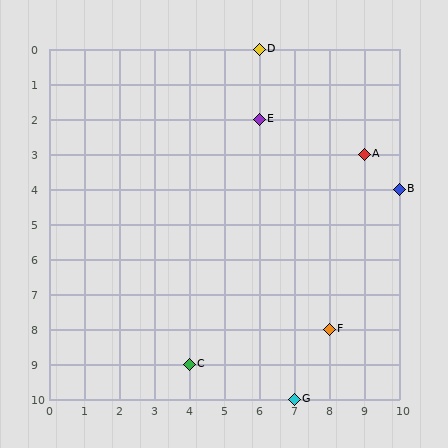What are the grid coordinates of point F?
Point F is at grid coordinates (8, 8).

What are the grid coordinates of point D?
Point D is at grid coordinates (6, 0).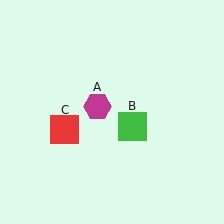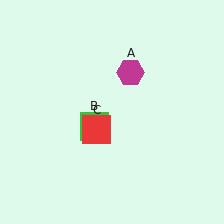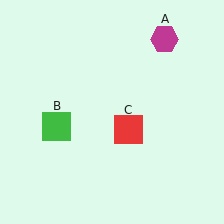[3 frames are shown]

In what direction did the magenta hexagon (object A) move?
The magenta hexagon (object A) moved up and to the right.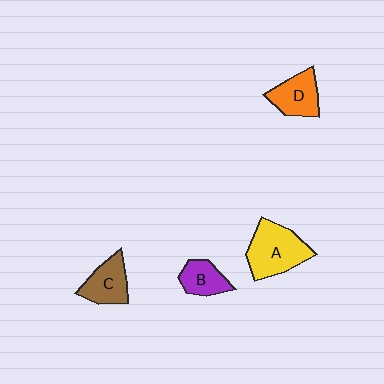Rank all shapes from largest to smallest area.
From largest to smallest: A (yellow), D (orange), C (brown), B (purple).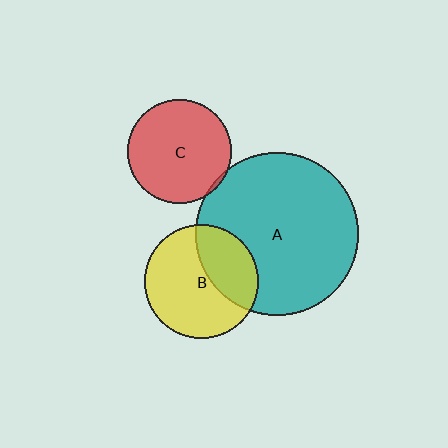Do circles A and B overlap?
Yes.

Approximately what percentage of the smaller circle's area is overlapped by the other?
Approximately 35%.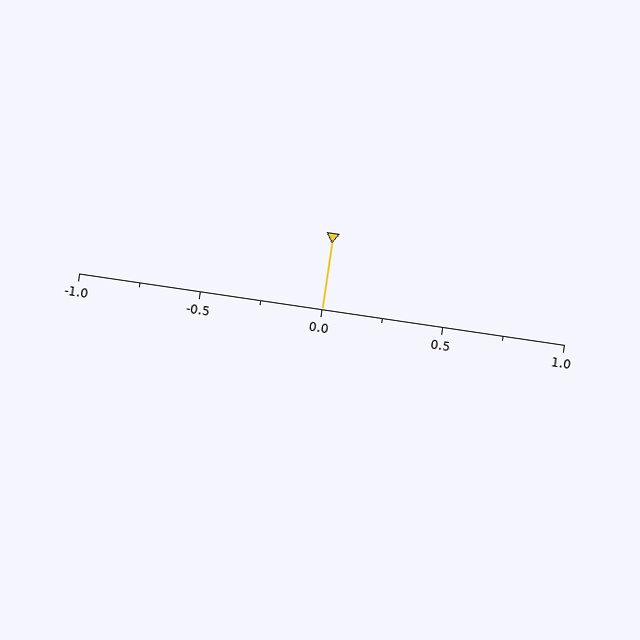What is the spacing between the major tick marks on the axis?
The major ticks are spaced 0.5 apart.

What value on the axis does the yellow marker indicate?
The marker indicates approximately 0.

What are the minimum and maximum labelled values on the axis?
The axis runs from -1.0 to 1.0.